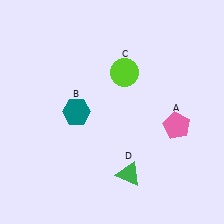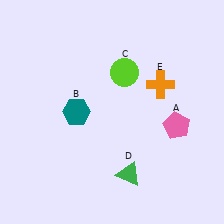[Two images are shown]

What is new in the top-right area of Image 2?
An orange cross (E) was added in the top-right area of Image 2.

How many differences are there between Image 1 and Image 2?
There is 1 difference between the two images.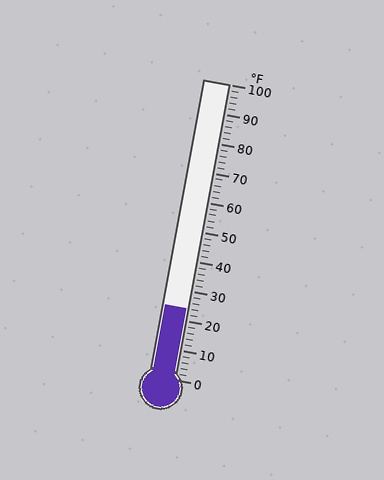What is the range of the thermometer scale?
The thermometer scale ranges from 0°F to 100°F.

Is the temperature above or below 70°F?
The temperature is below 70°F.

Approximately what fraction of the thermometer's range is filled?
The thermometer is filled to approximately 25% of its range.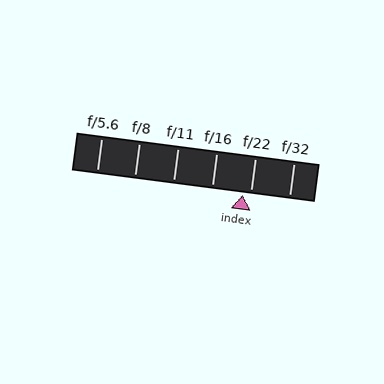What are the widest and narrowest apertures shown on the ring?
The widest aperture shown is f/5.6 and the narrowest is f/32.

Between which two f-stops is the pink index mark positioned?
The index mark is between f/16 and f/22.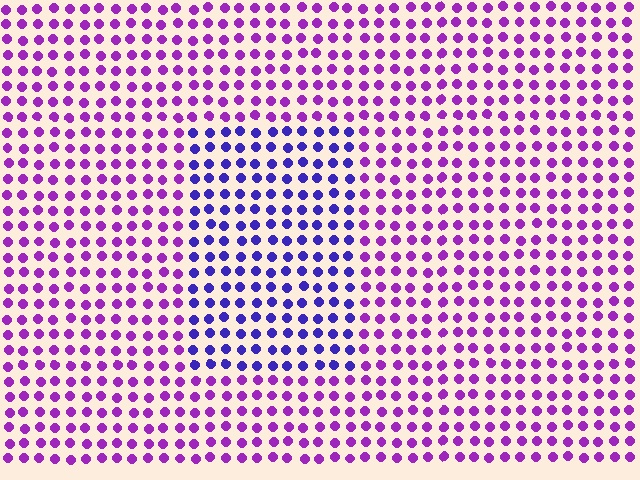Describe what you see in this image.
The image is filled with small purple elements in a uniform arrangement. A rectangle-shaped region is visible where the elements are tinted to a slightly different hue, forming a subtle color boundary.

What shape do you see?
I see a rectangle.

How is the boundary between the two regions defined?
The boundary is defined purely by a slight shift in hue (about 40 degrees). Spacing, size, and orientation are identical on both sides.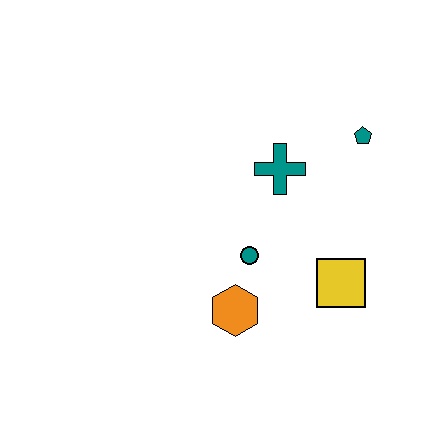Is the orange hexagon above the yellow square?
No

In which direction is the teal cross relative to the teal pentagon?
The teal cross is to the left of the teal pentagon.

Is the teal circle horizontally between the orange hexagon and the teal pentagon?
Yes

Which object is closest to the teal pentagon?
The teal cross is closest to the teal pentagon.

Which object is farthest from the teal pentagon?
The orange hexagon is farthest from the teal pentagon.